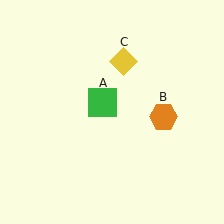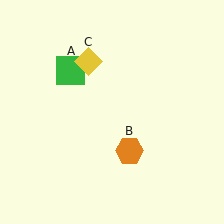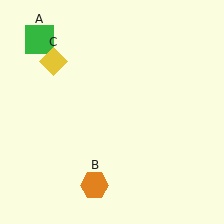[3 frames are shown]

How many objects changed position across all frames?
3 objects changed position: green square (object A), orange hexagon (object B), yellow diamond (object C).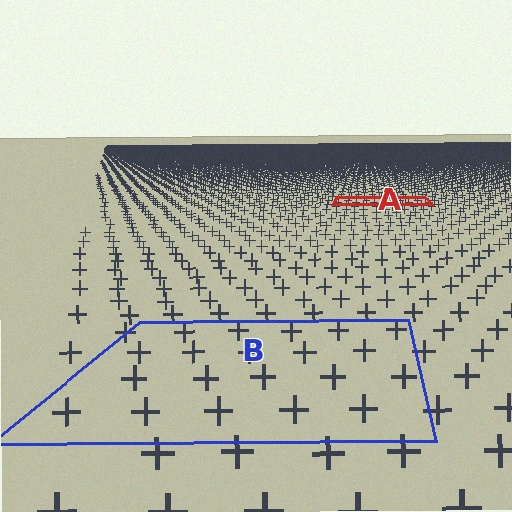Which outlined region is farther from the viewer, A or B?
Region A is farther from the viewer — the texture elements inside it appear smaller and more densely packed.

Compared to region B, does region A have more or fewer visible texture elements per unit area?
Region A has more texture elements per unit area — they are packed more densely because it is farther away.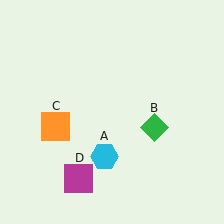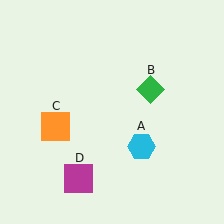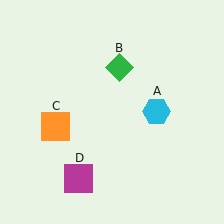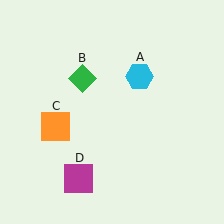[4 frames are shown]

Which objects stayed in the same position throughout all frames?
Orange square (object C) and magenta square (object D) remained stationary.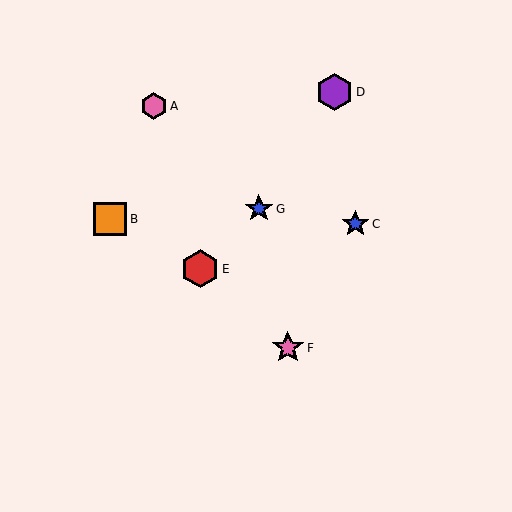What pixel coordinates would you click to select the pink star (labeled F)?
Click at (288, 348) to select the pink star F.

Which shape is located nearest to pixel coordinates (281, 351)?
The pink star (labeled F) at (288, 348) is nearest to that location.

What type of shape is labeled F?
Shape F is a pink star.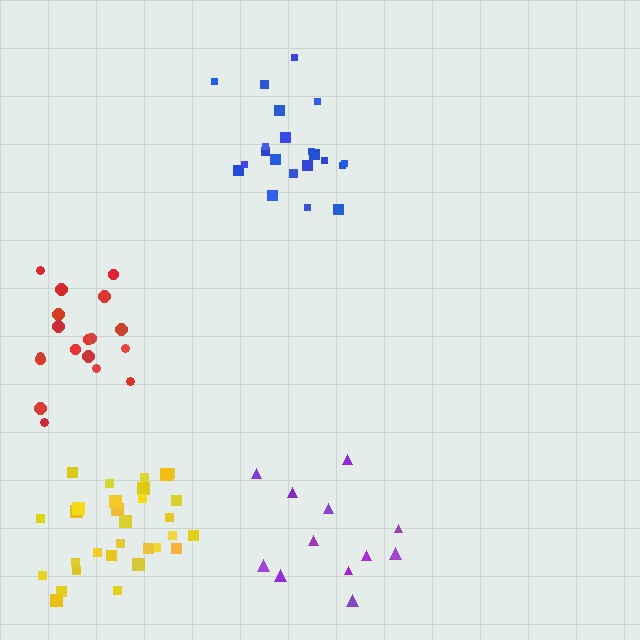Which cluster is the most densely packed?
Yellow.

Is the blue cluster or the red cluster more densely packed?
Blue.